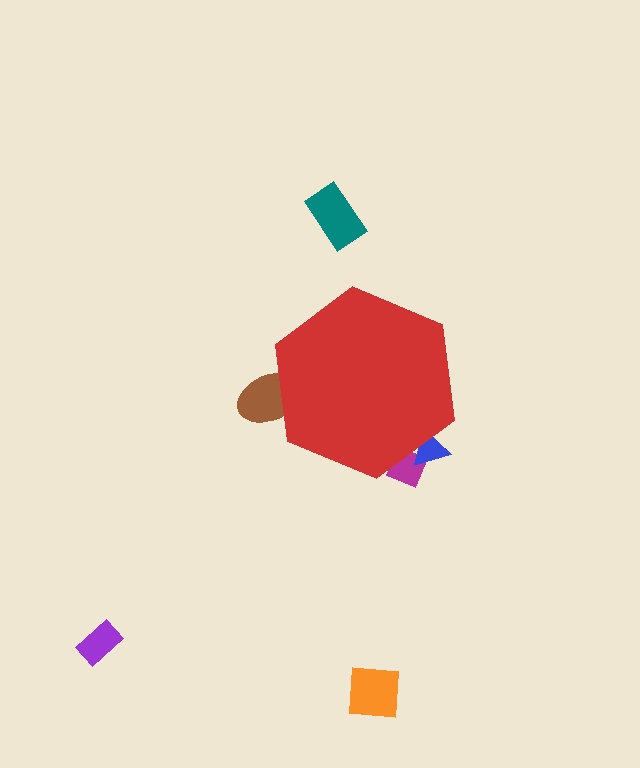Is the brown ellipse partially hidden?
Yes, the brown ellipse is partially hidden behind the red hexagon.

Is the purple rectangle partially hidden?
No, the purple rectangle is fully visible.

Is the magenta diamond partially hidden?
Yes, the magenta diamond is partially hidden behind the red hexagon.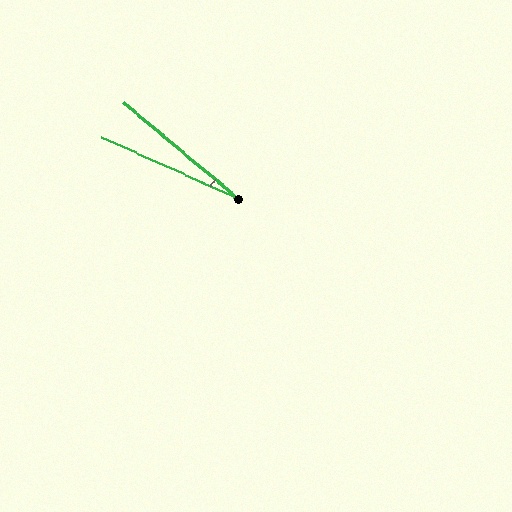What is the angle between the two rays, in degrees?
Approximately 16 degrees.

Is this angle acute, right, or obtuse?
It is acute.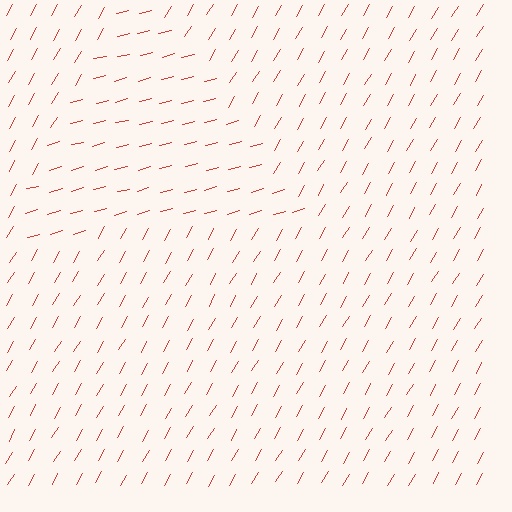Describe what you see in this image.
The image is filled with small red line segments. A triangle region in the image has lines oriented differently from the surrounding lines, creating a visible texture boundary.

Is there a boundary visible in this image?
Yes, there is a texture boundary formed by a change in line orientation.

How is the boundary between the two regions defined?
The boundary is defined purely by a change in line orientation (approximately 45 degrees difference). All lines are the same color and thickness.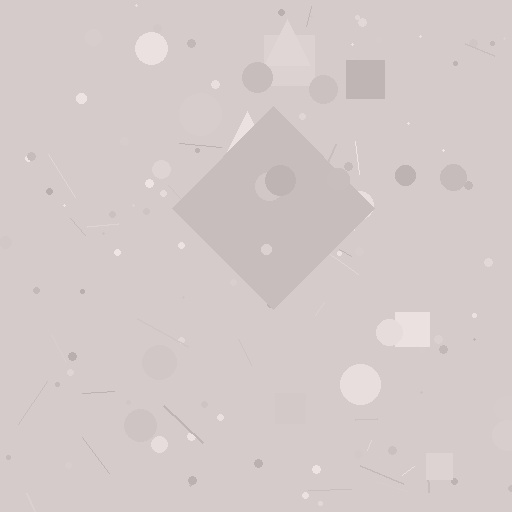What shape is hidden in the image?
A diamond is hidden in the image.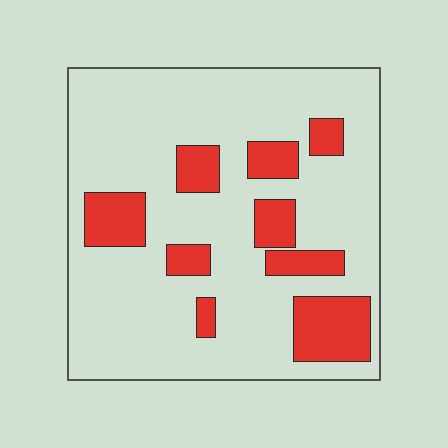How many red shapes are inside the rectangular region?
9.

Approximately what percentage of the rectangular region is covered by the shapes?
Approximately 20%.